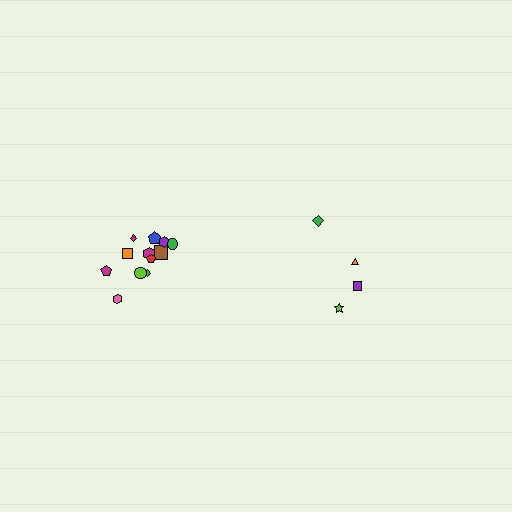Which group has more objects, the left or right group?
The left group.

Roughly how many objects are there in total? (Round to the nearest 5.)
Roughly 15 objects in total.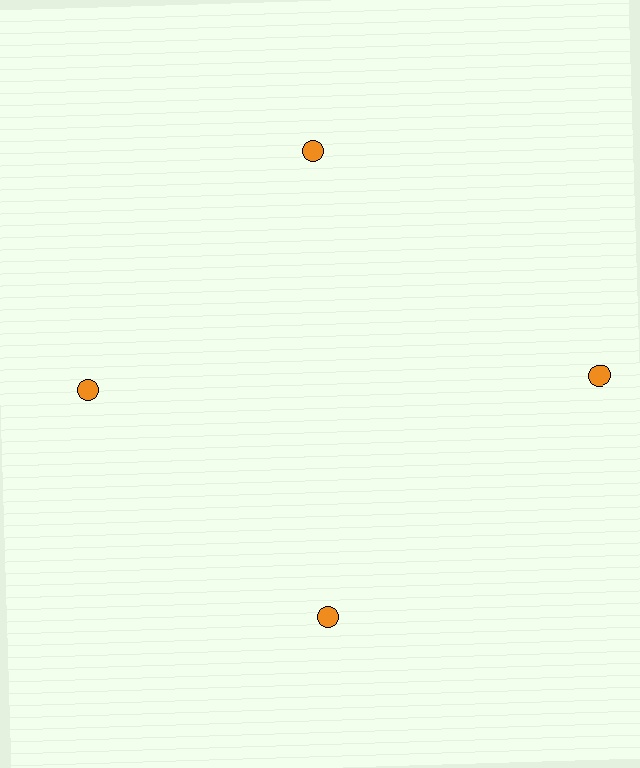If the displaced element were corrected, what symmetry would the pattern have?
It would have 4-fold rotational symmetry — the pattern would map onto itself every 90 degrees.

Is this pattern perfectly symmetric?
No. The 4 orange circles are arranged in a ring, but one element near the 3 o'clock position is pushed outward from the center, breaking the 4-fold rotational symmetry.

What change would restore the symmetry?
The symmetry would be restored by moving it inward, back onto the ring so that all 4 circles sit at equal angles and equal distance from the center.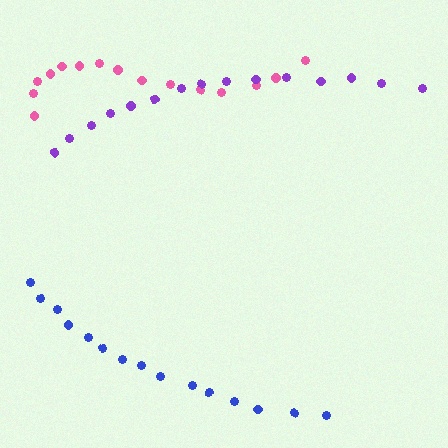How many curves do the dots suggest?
There are 3 distinct paths.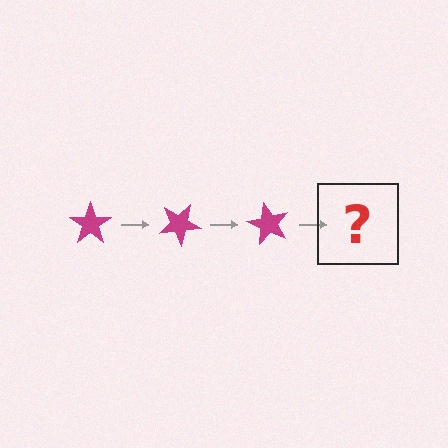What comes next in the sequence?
The next element should be a magenta star rotated 90 degrees.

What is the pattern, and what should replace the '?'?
The pattern is that the star rotates 30 degrees each step. The '?' should be a magenta star rotated 90 degrees.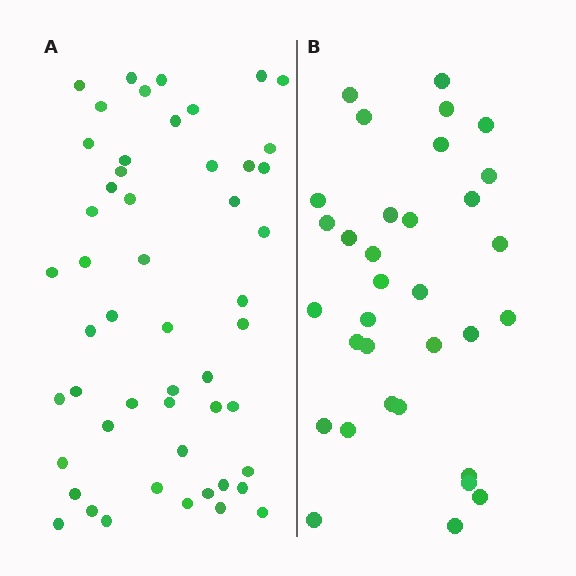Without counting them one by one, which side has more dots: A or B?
Region A (the left region) has more dots.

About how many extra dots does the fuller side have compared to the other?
Region A has approximately 20 more dots than region B.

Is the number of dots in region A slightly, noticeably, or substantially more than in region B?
Region A has substantially more. The ratio is roughly 1.6 to 1.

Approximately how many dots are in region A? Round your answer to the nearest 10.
About 50 dots. (The exact count is 52, which rounds to 50.)